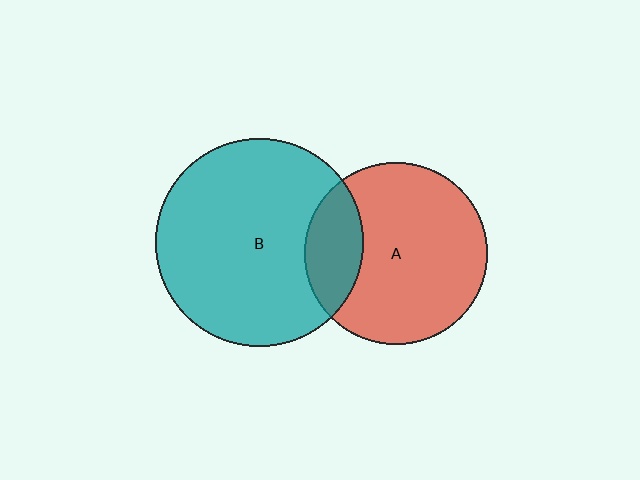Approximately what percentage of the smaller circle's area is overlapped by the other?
Approximately 20%.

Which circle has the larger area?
Circle B (teal).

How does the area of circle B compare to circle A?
Approximately 1.3 times.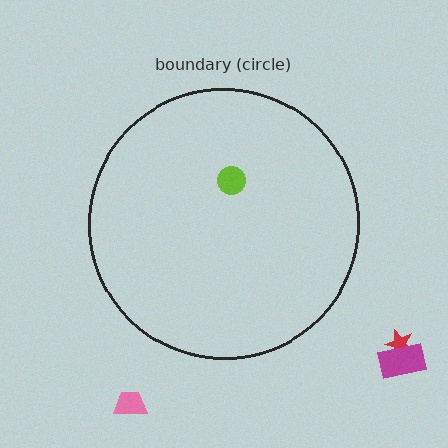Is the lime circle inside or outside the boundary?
Inside.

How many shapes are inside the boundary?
1 inside, 3 outside.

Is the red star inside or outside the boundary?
Outside.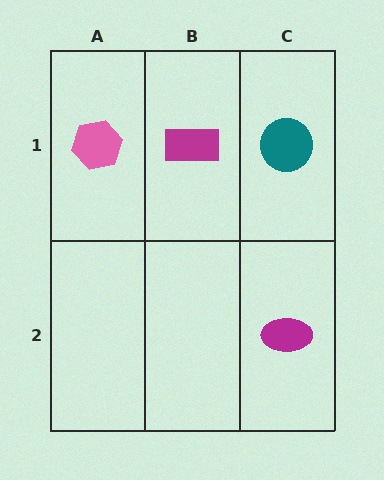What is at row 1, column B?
A magenta rectangle.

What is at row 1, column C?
A teal circle.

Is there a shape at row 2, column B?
No, that cell is empty.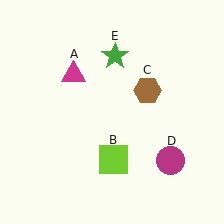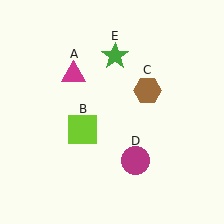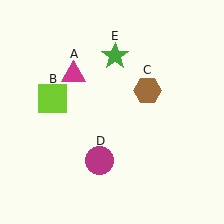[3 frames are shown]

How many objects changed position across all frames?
2 objects changed position: lime square (object B), magenta circle (object D).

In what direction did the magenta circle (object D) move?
The magenta circle (object D) moved left.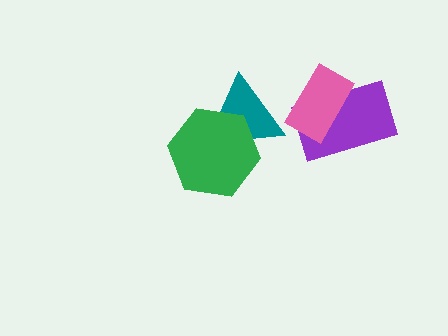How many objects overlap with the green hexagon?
1 object overlaps with the green hexagon.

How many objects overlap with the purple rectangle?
1 object overlaps with the purple rectangle.